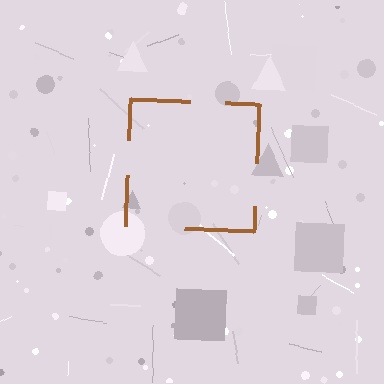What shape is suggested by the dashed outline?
The dashed outline suggests a square.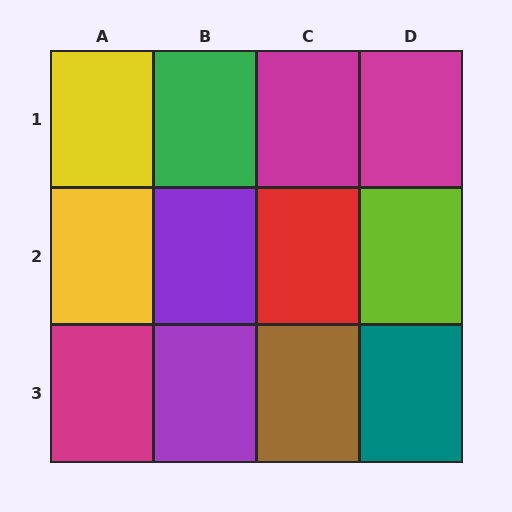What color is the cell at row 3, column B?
Purple.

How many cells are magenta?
3 cells are magenta.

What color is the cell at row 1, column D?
Magenta.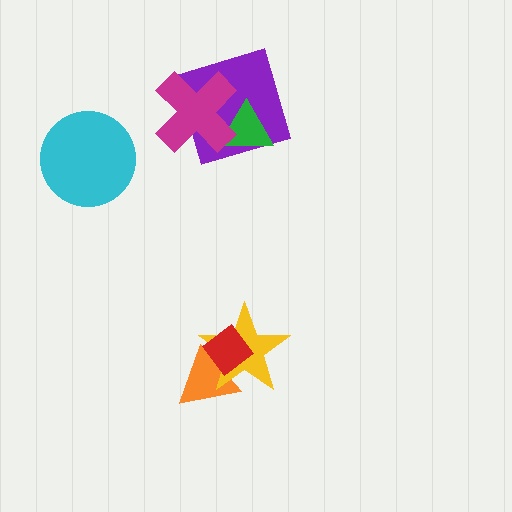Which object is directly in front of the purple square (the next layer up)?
The green triangle is directly in front of the purple square.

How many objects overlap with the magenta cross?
2 objects overlap with the magenta cross.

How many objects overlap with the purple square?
2 objects overlap with the purple square.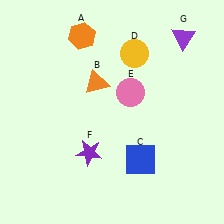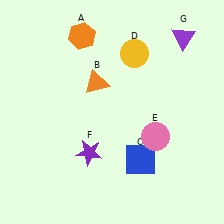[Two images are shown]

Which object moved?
The pink circle (E) moved down.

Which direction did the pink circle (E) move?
The pink circle (E) moved down.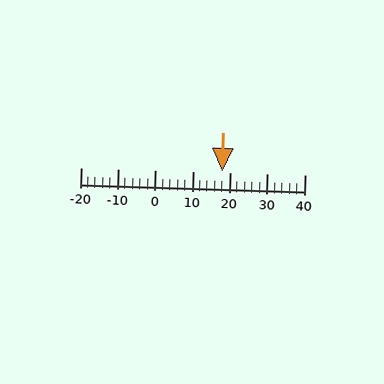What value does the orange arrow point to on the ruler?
The orange arrow points to approximately 18.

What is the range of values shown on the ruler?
The ruler shows values from -20 to 40.